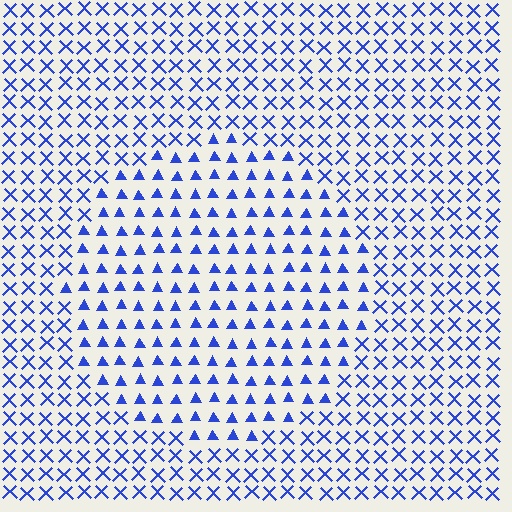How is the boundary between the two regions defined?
The boundary is defined by a change in element shape: triangles inside vs. X marks outside. All elements share the same color and spacing.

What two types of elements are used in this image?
The image uses triangles inside the circle region and X marks outside it.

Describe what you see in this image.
The image is filled with small blue elements arranged in a uniform grid. A circle-shaped region contains triangles, while the surrounding area contains X marks. The boundary is defined purely by the change in element shape.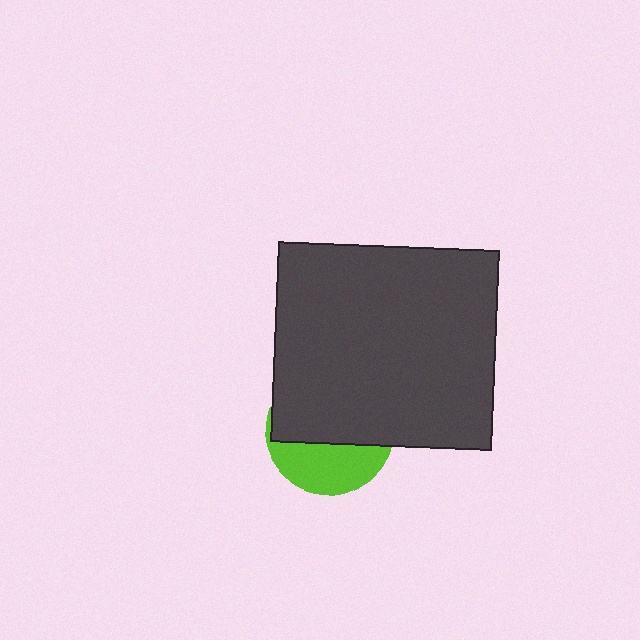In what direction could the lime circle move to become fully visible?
The lime circle could move down. That would shift it out from behind the dark gray rectangle entirely.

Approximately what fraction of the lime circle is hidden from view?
Roughly 61% of the lime circle is hidden behind the dark gray rectangle.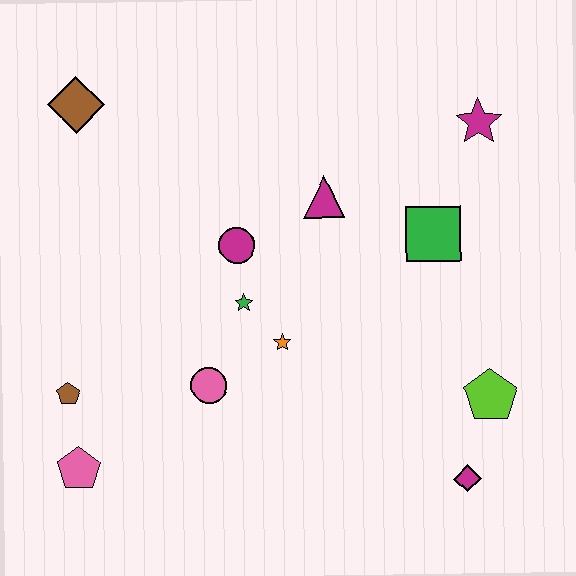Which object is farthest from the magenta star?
The pink pentagon is farthest from the magenta star.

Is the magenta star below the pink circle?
No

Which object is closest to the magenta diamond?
The lime pentagon is closest to the magenta diamond.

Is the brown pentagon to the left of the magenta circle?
Yes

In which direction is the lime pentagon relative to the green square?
The lime pentagon is below the green square.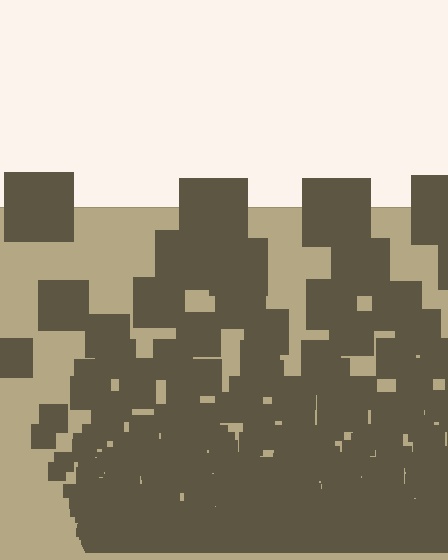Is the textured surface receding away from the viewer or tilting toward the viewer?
The surface appears to tilt toward the viewer. Texture elements get larger and sparser toward the top.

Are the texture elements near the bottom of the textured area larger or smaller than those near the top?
Smaller. The gradient is inverted — elements near the bottom are smaller and denser.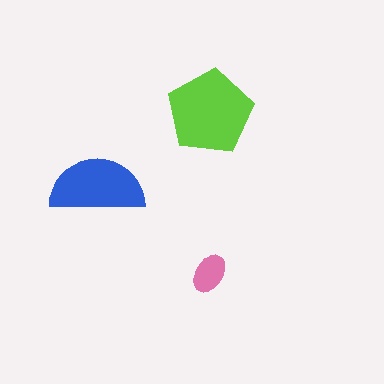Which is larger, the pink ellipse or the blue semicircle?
The blue semicircle.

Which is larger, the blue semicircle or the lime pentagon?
The lime pentagon.